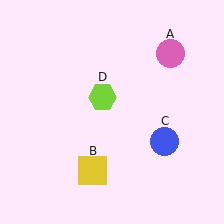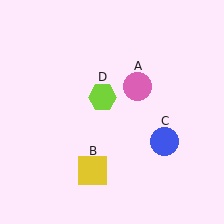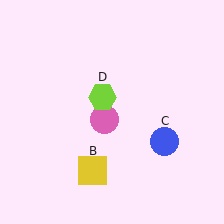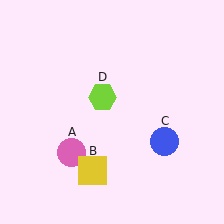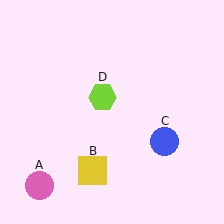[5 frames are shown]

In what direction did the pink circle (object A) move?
The pink circle (object A) moved down and to the left.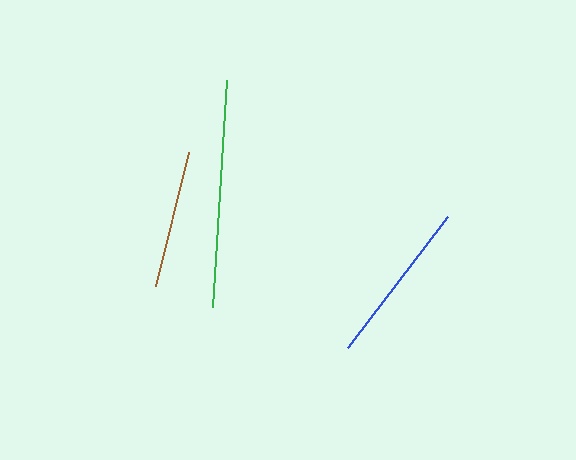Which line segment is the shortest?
The brown line is the shortest at approximately 138 pixels.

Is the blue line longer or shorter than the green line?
The green line is longer than the blue line.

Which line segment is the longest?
The green line is the longest at approximately 228 pixels.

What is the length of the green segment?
The green segment is approximately 228 pixels long.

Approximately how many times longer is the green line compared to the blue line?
The green line is approximately 1.4 times the length of the blue line.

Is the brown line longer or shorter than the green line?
The green line is longer than the brown line.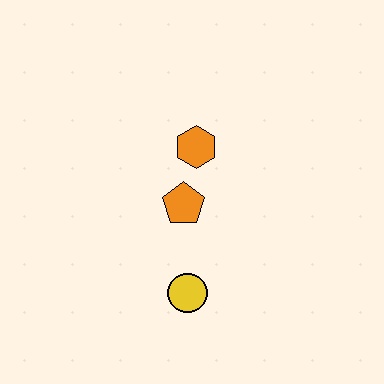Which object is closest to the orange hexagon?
The orange pentagon is closest to the orange hexagon.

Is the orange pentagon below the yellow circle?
No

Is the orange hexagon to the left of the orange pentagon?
No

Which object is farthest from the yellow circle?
The orange hexagon is farthest from the yellow circle.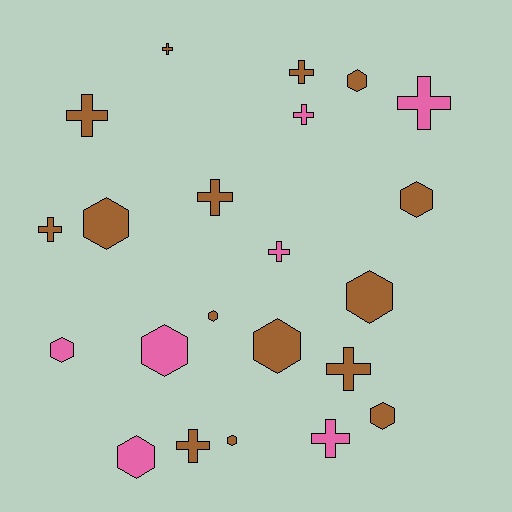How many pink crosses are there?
There are 4 pink crosses.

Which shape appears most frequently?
Hexagon, with 11 objects.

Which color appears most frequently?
Brown, with 15 objects.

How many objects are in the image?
There are 22 objects.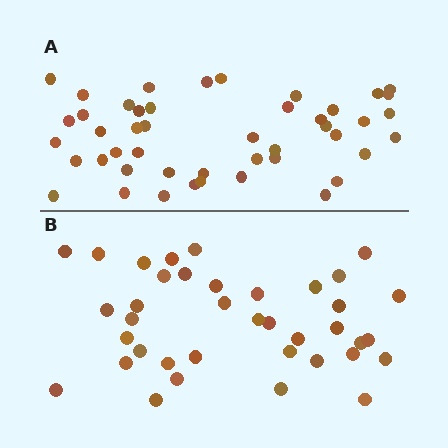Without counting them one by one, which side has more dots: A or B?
Region A (the top region) has more dots.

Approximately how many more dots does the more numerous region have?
Region A has roughly 8 or so more dots than region B.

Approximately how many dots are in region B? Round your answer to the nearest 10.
About 40 dots. (The exact count is 38, which rounds to 40.)